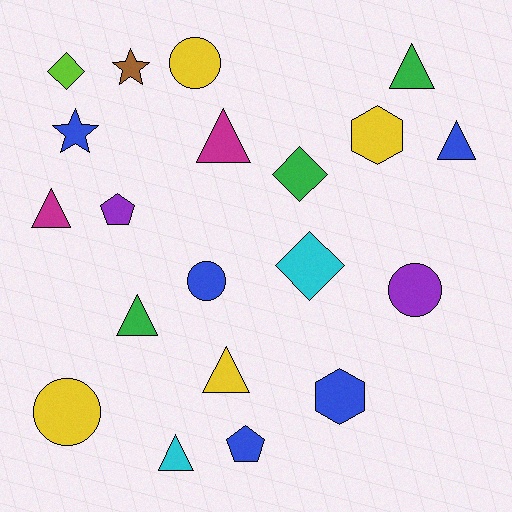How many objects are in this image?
There are 20 objects.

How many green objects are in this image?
There are 3 green objects.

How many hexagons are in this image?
There are 2 hexagons.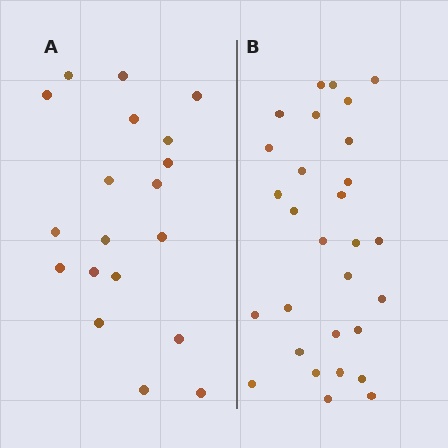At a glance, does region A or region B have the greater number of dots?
Region B (the right region) has more dots.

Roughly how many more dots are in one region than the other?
Region B has roughly 10 or so more dots than region A.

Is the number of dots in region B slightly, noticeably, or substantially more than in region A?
Region B has substantially more. The ratio is roughly 1.5 to 1.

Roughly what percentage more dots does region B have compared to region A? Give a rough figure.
About 55% more.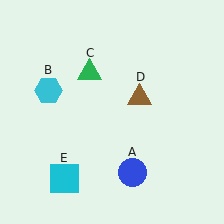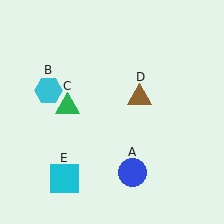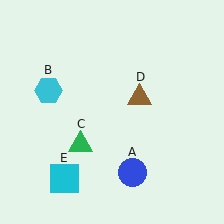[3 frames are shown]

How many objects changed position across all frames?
1 object changed position: green triangle (object C).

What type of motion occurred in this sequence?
The green triangle (object C) rotated counterclockwise around the center of the scene.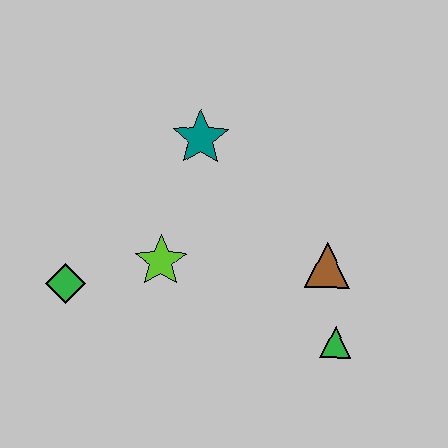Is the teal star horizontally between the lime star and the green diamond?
No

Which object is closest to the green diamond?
The lime star is closest to the green diamond.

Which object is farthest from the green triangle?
The green diamond is farthest from the green triangle.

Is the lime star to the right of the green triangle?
No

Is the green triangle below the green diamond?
Yes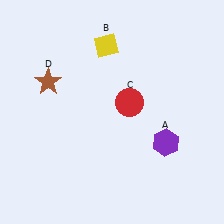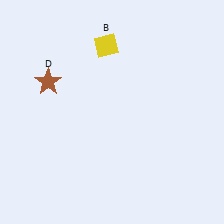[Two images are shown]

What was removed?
The red circle (C), the purple hexagon (A) were removed in Image 2.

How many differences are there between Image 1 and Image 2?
There are 2 differences between the two images.